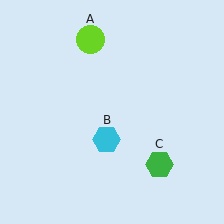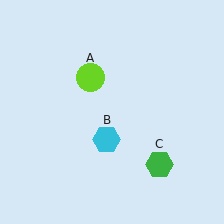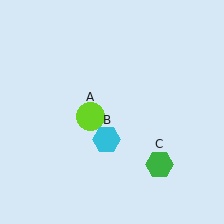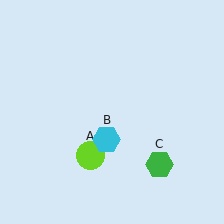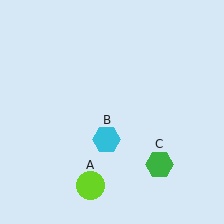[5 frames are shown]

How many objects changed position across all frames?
1 object changed position: lime circle (object A).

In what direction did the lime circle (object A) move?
The lime circle (object A) moved down.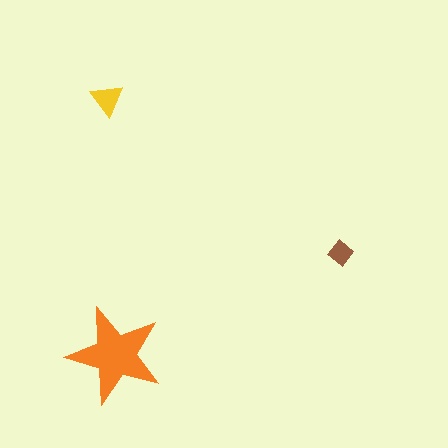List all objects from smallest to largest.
The brown diamond, the yellow triangle, the orange star.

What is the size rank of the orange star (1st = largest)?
1st.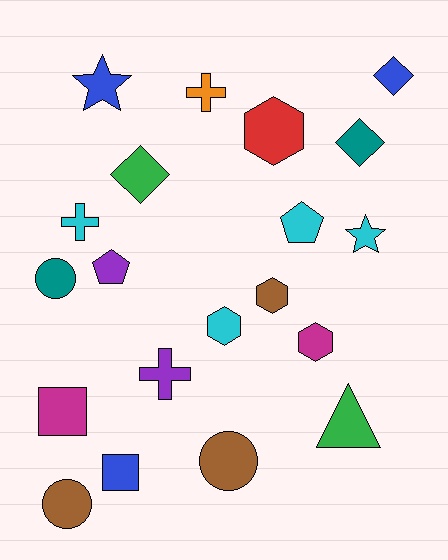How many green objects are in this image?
There are 2 green objects.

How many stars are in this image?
There are 2 stars.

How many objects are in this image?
There are 20 objects.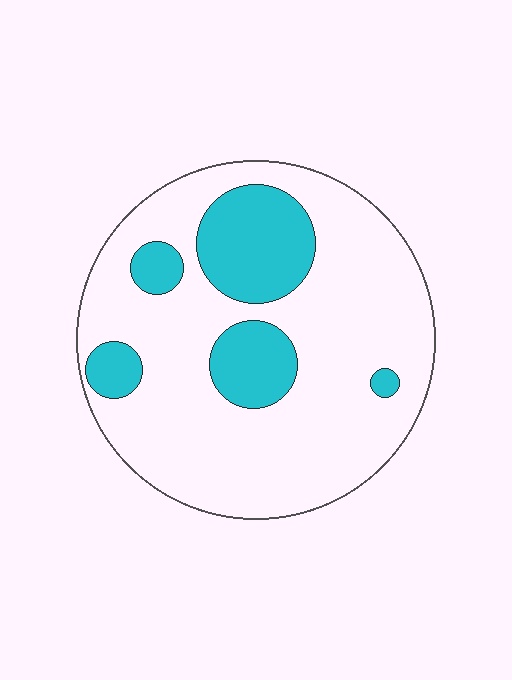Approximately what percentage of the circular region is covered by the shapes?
Approximately 25%.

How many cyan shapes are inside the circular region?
5.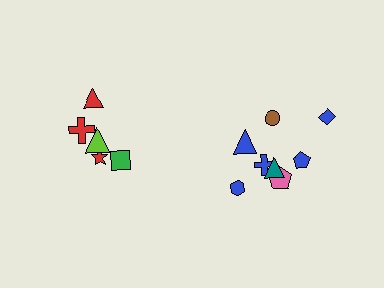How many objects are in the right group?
There are 8 objects.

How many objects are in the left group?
There are 5 objects.